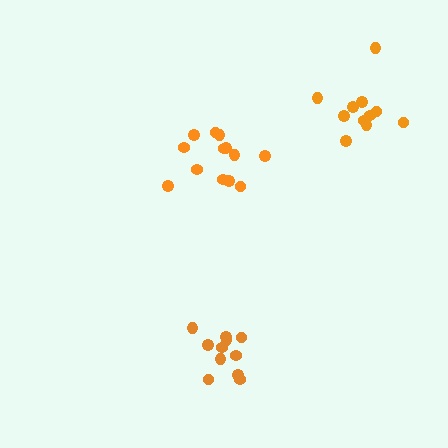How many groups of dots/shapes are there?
There are 3 groups.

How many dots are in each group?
Group 1: 13 dots, Group 2: 11 dots, Group 3: 11 dots (35 total).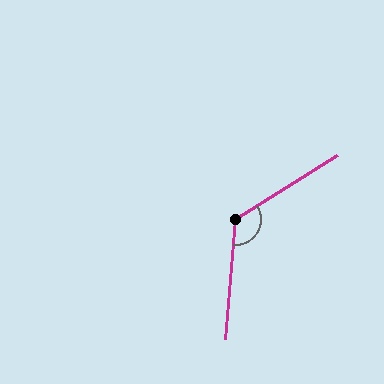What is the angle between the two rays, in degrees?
Approximately 127 degrees.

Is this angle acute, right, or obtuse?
It is obtuse.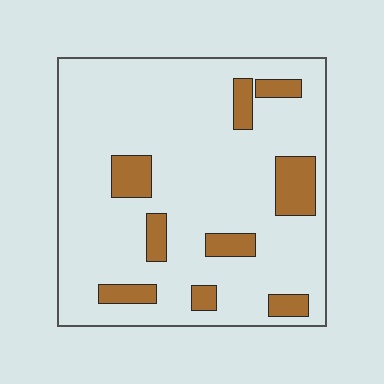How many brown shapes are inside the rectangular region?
9.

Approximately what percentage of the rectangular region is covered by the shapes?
Approximately 15%.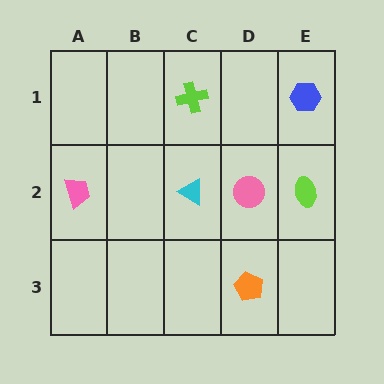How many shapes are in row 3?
1 shape.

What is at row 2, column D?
A pink circle.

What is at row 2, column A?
A pink trapezoid.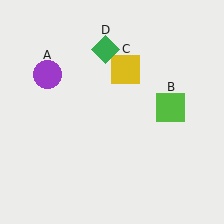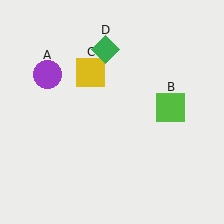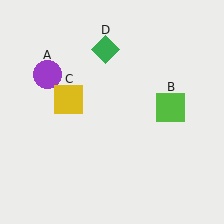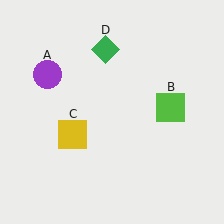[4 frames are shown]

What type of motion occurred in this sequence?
The yellow square (object C) rotated counterclockwise around the center of the scene.